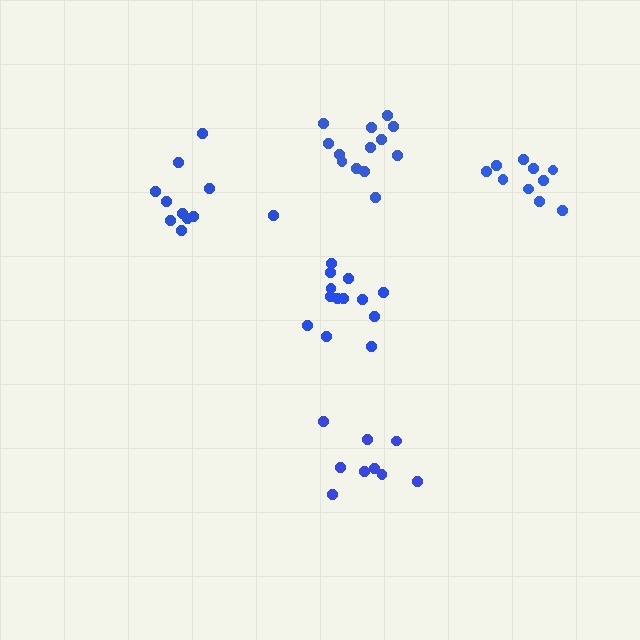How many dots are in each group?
Group 1: 9 dots, Group 2: 13 dots, Group 3: 13 dots, Group 4: 11 dots, Group 5: 10 dots (56 total).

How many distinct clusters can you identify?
There are 5 distinct clusters.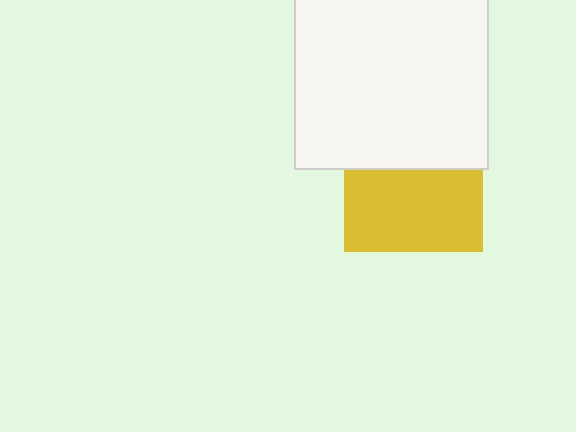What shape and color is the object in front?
The object in front is a white square.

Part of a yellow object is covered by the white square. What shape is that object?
It is a square.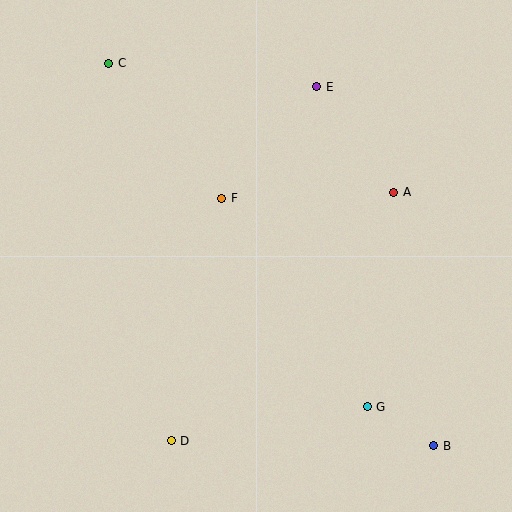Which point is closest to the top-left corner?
Point C is closest to the top-left corner.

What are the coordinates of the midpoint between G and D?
The midpoint between G and D is at (269, 424).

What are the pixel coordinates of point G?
Point G is at (367, 407).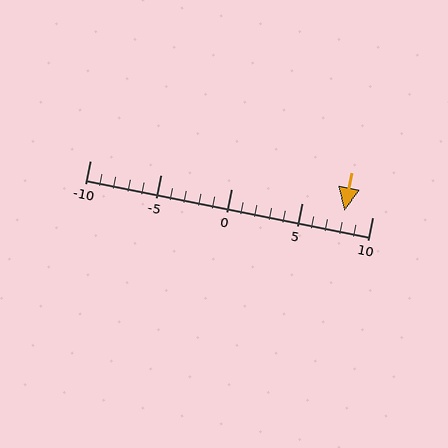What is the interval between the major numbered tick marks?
The major tick marks are spaced 5 units apart.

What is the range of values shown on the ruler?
The ruler shows values from -10 to 10.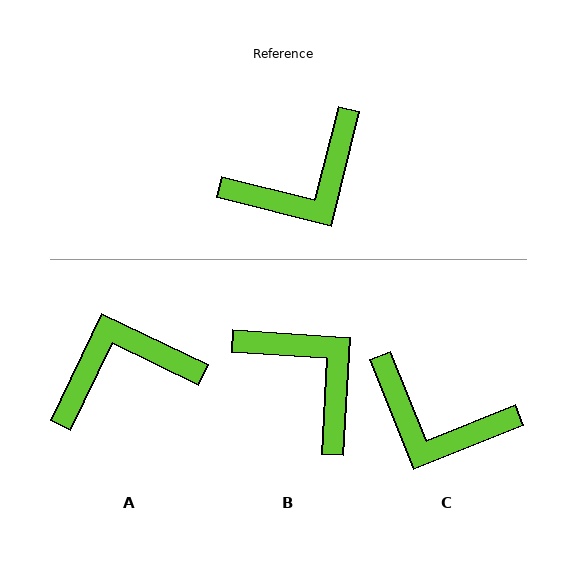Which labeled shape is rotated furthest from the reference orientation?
A, about 168 degrees away.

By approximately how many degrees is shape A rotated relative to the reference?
Approximately 168 degrees counter-clockwise.